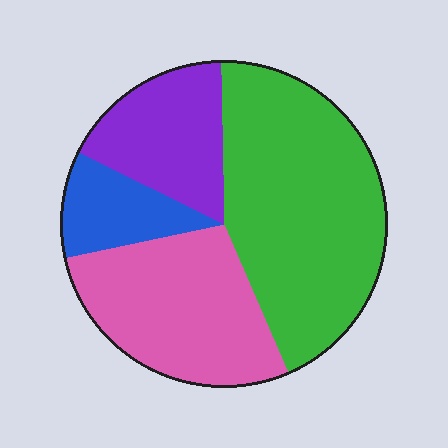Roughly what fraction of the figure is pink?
Pink covers 28% of the figure.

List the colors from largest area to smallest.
From largest to smallest: green, pink, purple, blue.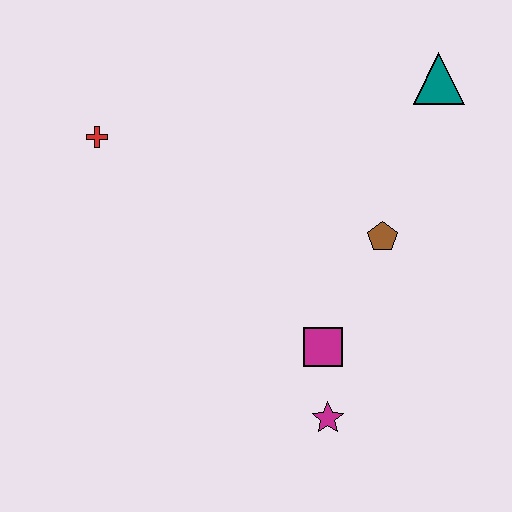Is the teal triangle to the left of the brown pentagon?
No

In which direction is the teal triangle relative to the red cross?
The teal triangle is to the right of the red cross.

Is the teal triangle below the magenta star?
No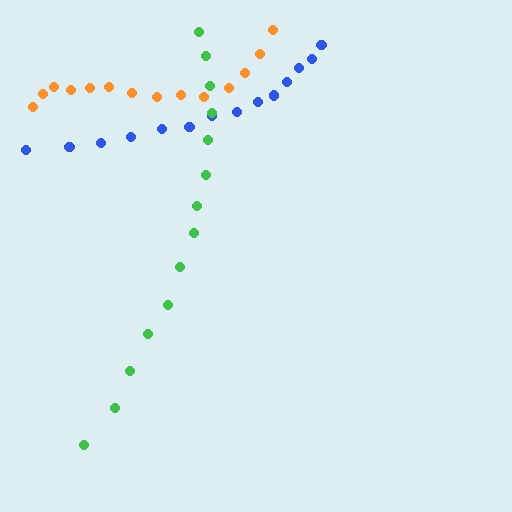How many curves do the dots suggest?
There are 3 distinct paths.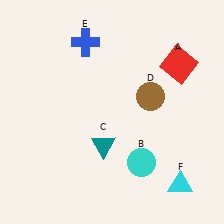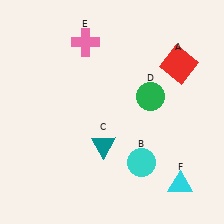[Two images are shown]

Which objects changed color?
D changed from brown to green. E changed from blue to pink.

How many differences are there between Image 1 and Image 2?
There are 2 differences between the two images.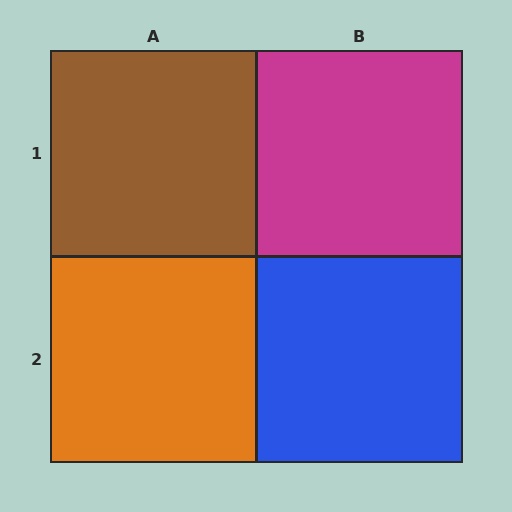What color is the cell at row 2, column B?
Blue.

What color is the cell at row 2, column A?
Orange.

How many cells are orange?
1 cell is orange.